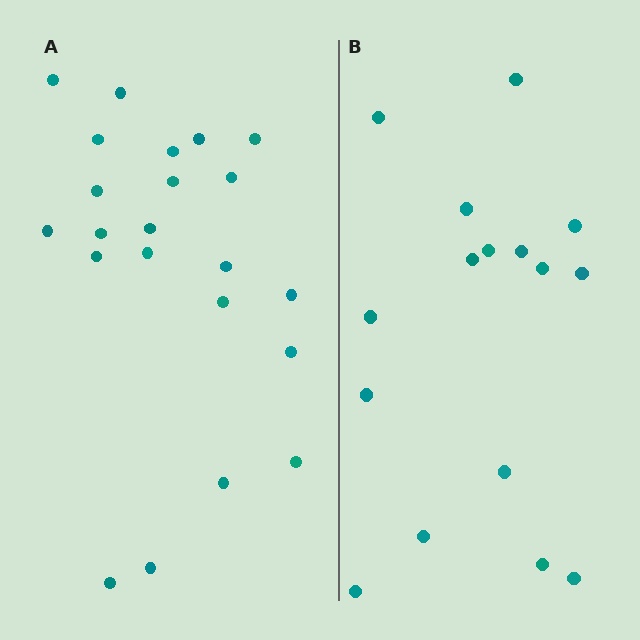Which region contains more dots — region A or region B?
Region A (the left region) has more dots.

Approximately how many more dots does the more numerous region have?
Region A has about 6 more dots than region B.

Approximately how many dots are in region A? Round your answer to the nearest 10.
About 20 dots. (The exact count is 22, which rounds to 20.)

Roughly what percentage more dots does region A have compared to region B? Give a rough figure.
About 40% more.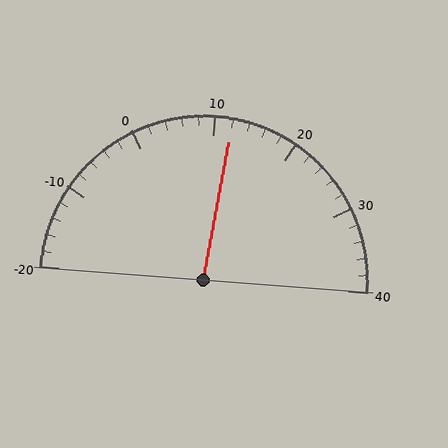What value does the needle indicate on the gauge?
The needle indicates approximately 12.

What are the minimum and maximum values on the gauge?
The gauge ranges from -20 to 40.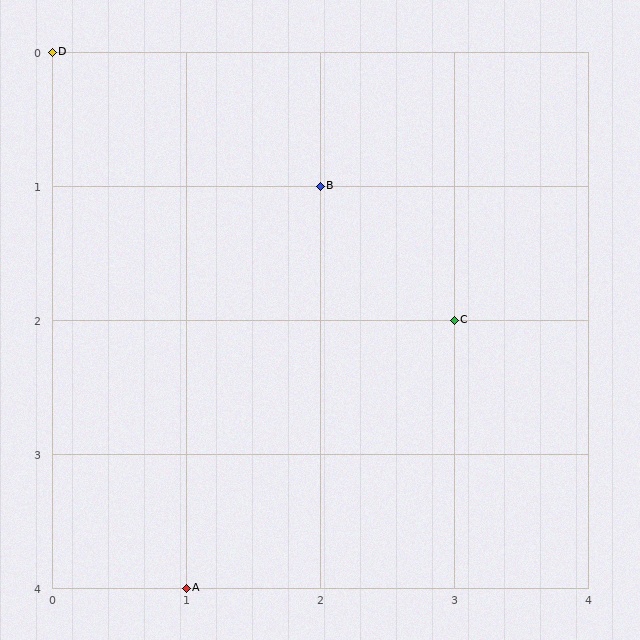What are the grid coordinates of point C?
Point C is at grid coordinates (3, 2).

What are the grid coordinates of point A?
Point A is at grid coordinates (1, 4).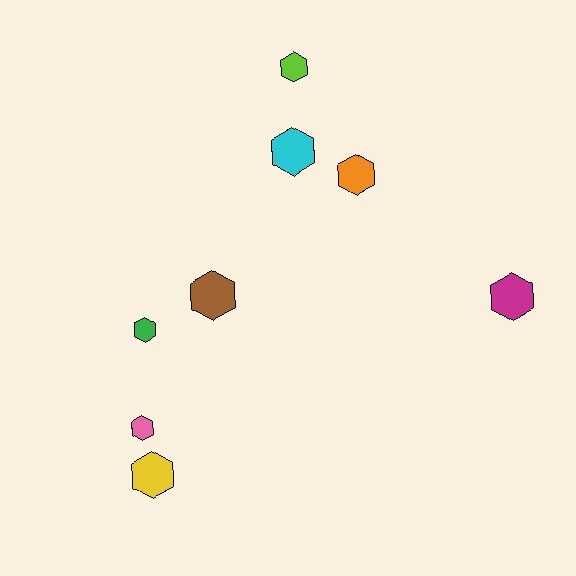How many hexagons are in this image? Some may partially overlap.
There are 8 hexagons.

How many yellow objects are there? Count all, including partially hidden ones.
There is 1 yellow object.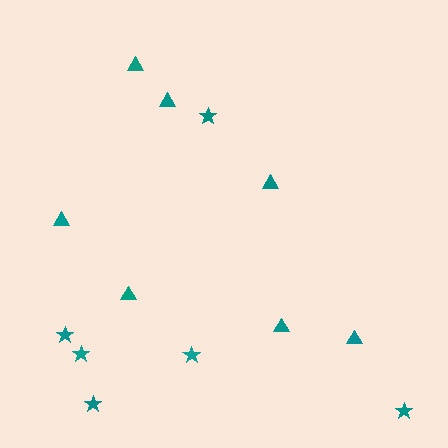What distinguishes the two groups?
There are 2 groups: one group of stars (6) and one group of triangles (7).